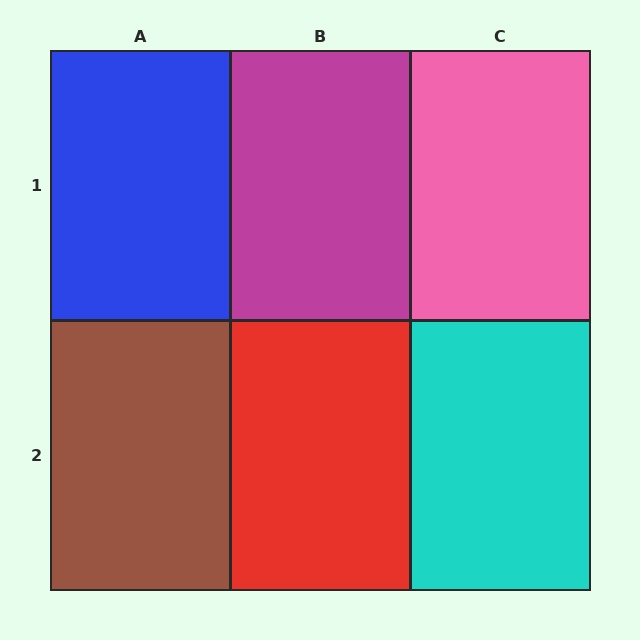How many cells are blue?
1 cell is blue.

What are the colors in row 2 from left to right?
Brown, red, cyan.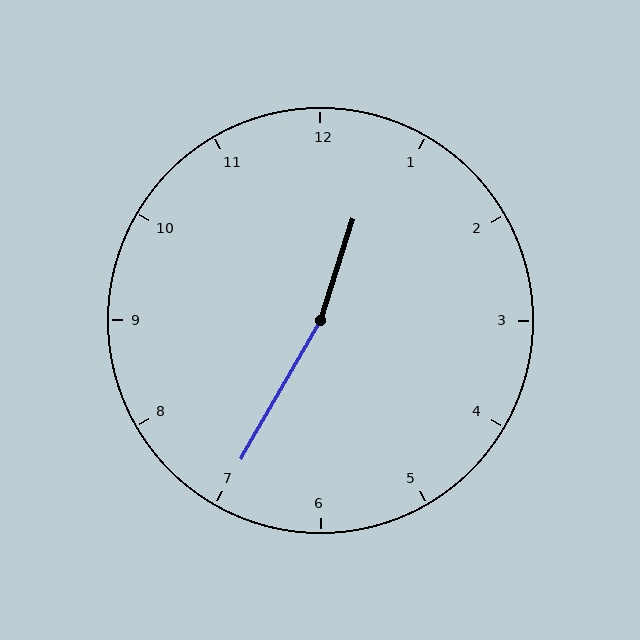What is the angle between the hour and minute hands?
Approximately 168 degrees.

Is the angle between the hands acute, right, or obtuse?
It is obtuse.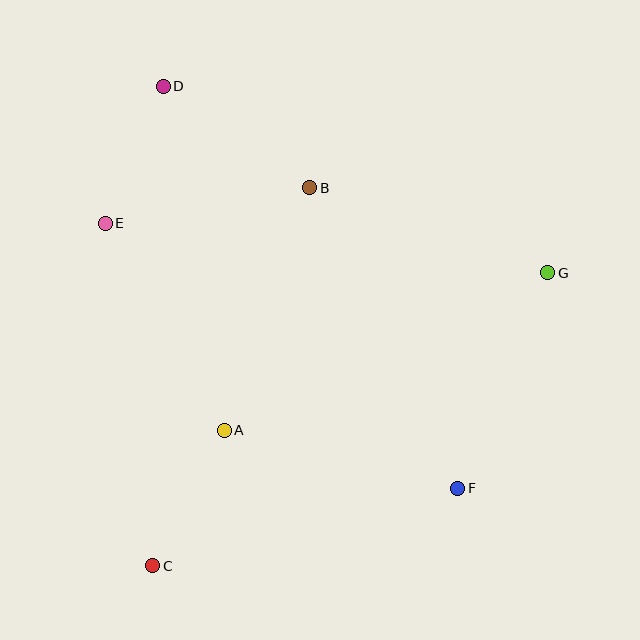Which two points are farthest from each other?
Points D and F are farthest from each other.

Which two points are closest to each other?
Points D and E are closest to each other.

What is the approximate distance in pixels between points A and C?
The distance between A and C is approximately 153 pixels.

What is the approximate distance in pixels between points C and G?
The distance between C and G is approximately 492 pixels.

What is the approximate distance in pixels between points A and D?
The distance between A and D is approximately 350 pixels.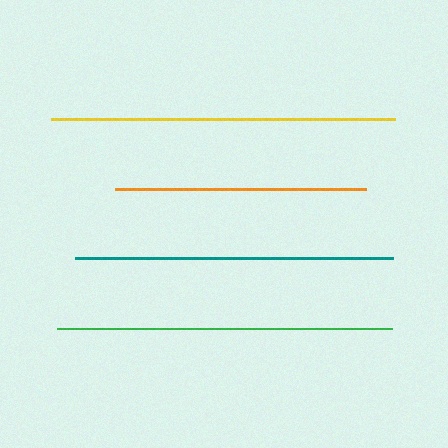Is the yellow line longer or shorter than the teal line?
The yellow line is longer than the teal line.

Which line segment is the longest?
The yellow line is the longest at approximately 344 pixels.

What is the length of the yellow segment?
The yellow segment is approximately 344 pixels long.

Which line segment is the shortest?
The orange line is the shortest at approximately 251 pixels.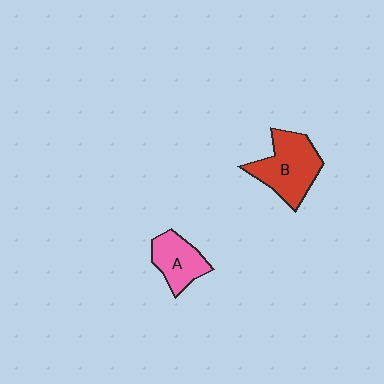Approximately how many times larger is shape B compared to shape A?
Approximately 1.5 times.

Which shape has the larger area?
Shape B (red).